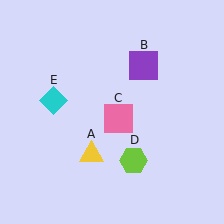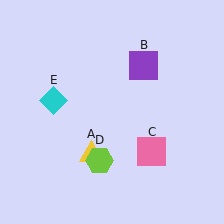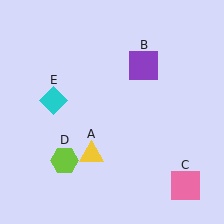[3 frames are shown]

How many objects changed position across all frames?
2 objects changed position: pink square (object C), lime hexagon (object D).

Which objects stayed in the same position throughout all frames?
Yellow triangle (object A) and purple square (object B) and cyan diamond (object E) remained stationary.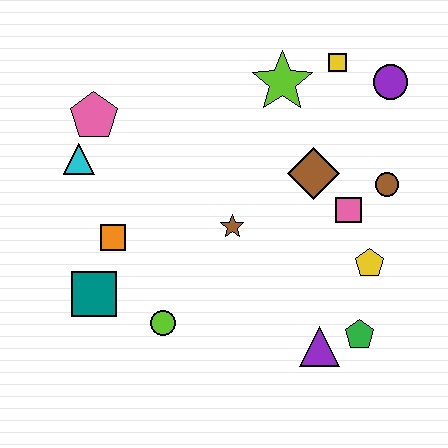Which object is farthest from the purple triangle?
The pink pentagon is farthest from the purple triangle.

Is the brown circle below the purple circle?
Yes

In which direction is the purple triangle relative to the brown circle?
The purple triangle is below the brown circle.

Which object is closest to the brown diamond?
The pink square is closest to the brown diamond.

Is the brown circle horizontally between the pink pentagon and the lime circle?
No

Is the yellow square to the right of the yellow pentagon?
No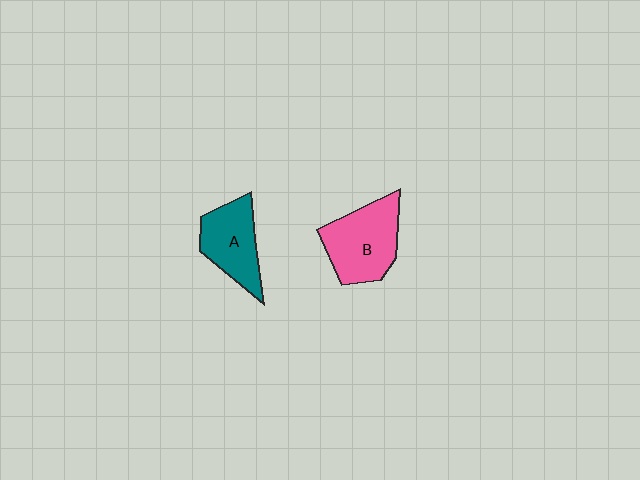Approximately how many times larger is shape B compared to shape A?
Approximately 1.2 times.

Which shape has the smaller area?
Shape A (teal).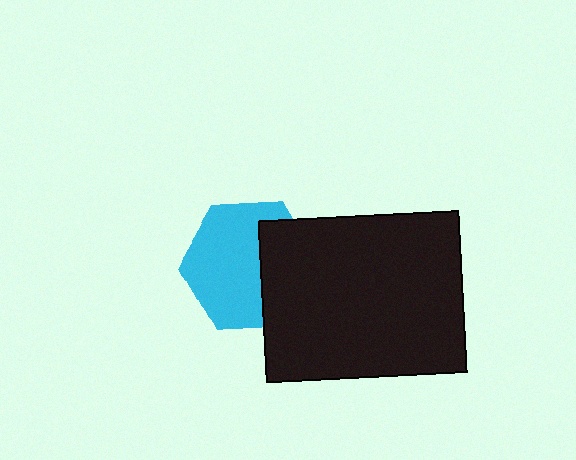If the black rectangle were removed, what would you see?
You would see the complete cyan hexagon.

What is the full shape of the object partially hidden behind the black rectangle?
The partially hidden object is a cyan hexagon.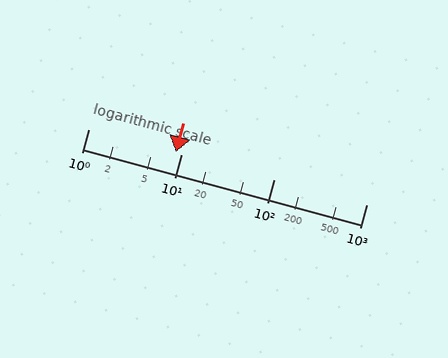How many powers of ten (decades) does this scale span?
The scale spans 3 decades, from 1 to 1000.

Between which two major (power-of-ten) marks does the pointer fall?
The pointer is between 1 and 10.